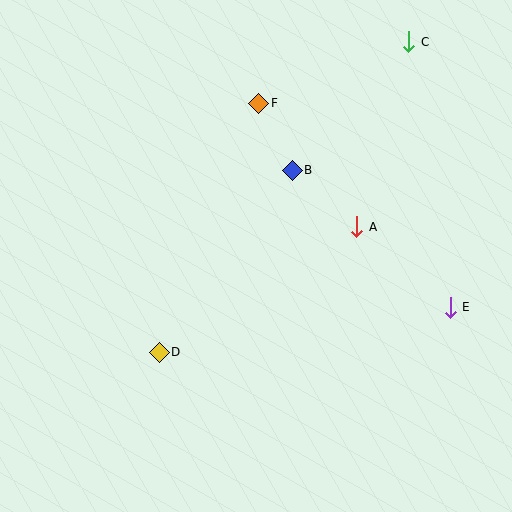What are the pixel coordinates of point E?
Point E is at (450, 307).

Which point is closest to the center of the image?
Point B at (292, 170) is closest to the center.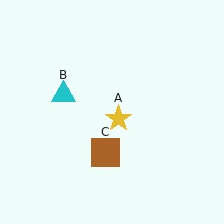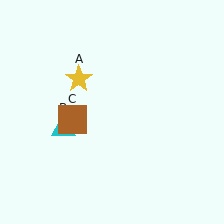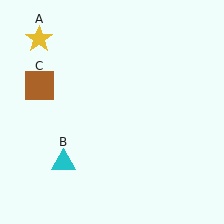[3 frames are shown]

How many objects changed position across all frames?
3 objects changed position: yellow star (object A), cyan triangle (object B), brown square (object C).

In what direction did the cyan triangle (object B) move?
The cyan triangle (object B) moved down.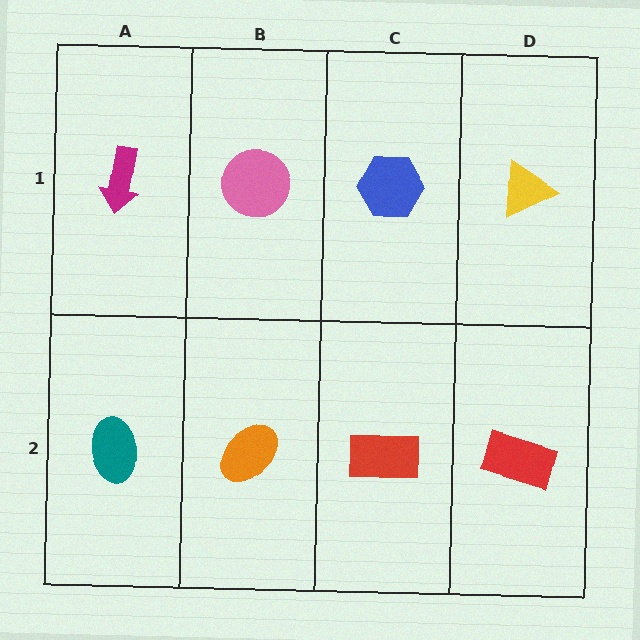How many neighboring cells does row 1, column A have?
2.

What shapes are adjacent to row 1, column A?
A teal ellipse (row 2, column A), a pink circle (row 1, column B).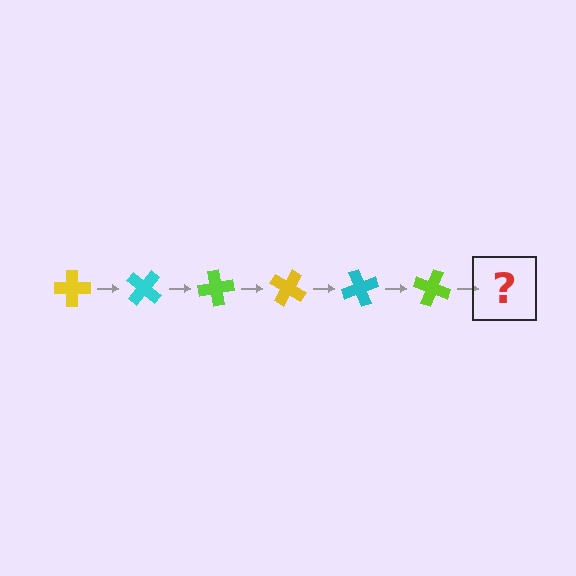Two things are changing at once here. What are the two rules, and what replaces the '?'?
The two rules are that it rotates 40 degrees each step and the color cycles through yellow, cyan, and lime. The '?' should be a yellow cross, rotated 240 degrees from the start.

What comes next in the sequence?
The next element should be a yellow cross, rotated 240 degrees from the start.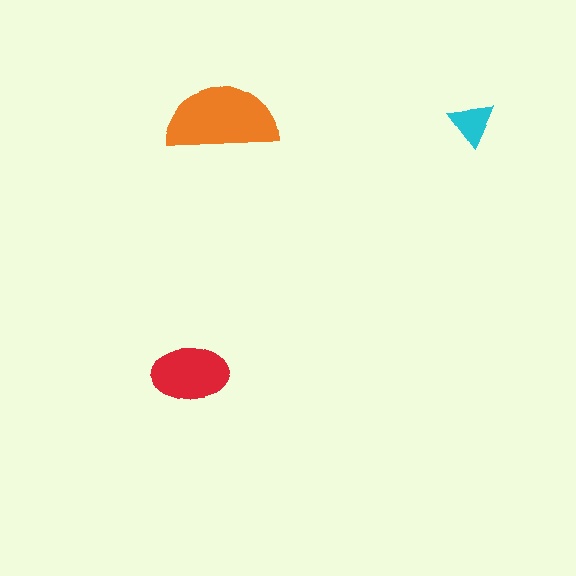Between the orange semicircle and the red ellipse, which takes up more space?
The orange semicircle.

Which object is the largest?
The orange semicircle.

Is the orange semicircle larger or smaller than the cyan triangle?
Larger.